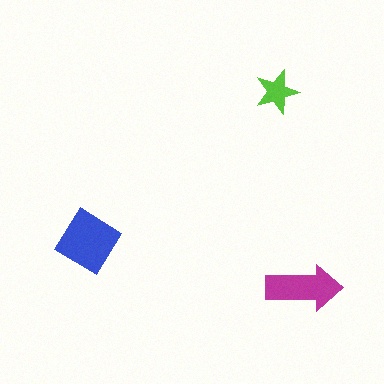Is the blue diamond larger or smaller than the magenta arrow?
Larger.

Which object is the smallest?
The lime star.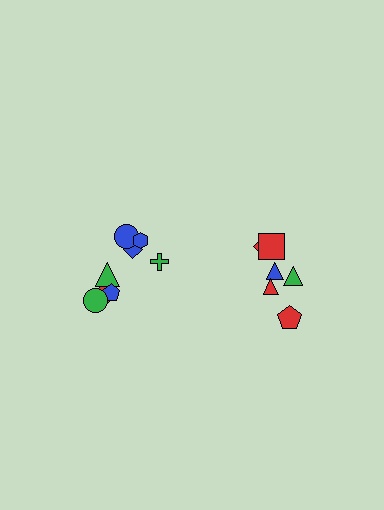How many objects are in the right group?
There are 6 objects.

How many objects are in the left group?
There are 8 objects.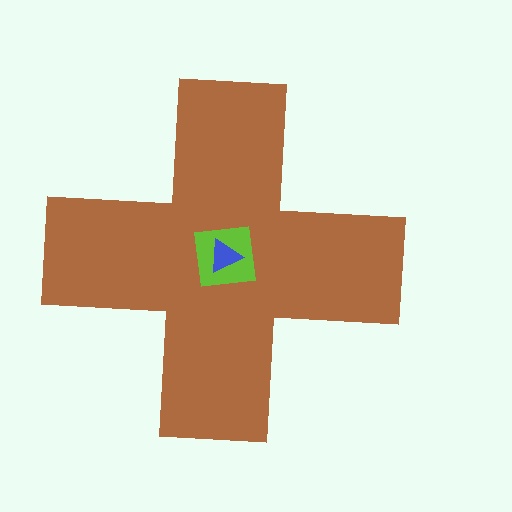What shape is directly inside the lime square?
The blue triangle.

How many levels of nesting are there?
3.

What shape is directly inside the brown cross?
The lime square.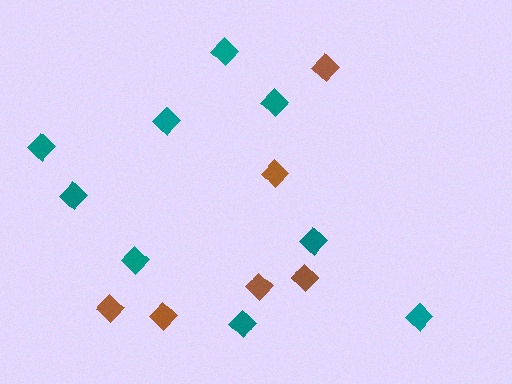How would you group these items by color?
There are 2 groups: one group of brown diamonds (6) and one group of teal diamonds (9).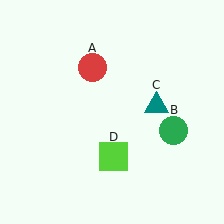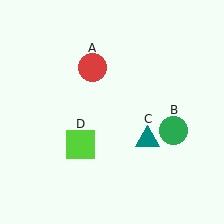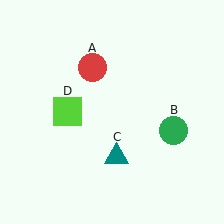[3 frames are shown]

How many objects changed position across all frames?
2 objects changed position: teal triangle (object C), lime square (object D).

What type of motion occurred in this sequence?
The teal triangle (object C), lime square (object D) rotated clockwise around the center of the scene.